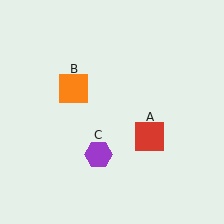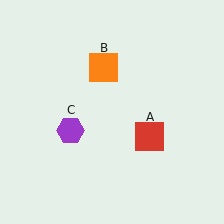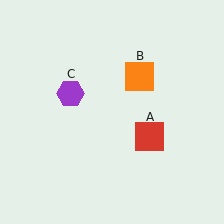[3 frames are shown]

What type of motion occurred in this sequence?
The orange square (object B), purple hexagon (object C) rotated clockwise around the center of the scene.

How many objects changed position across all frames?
2 objects changed position: orange square (object B), purple hexagon (object C).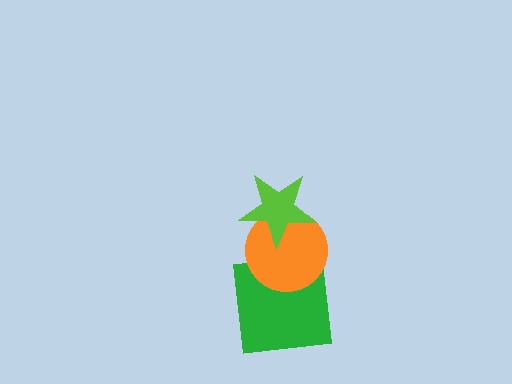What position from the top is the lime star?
The lime star is 1st from the top.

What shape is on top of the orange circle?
The lime star is on top of the orange circle.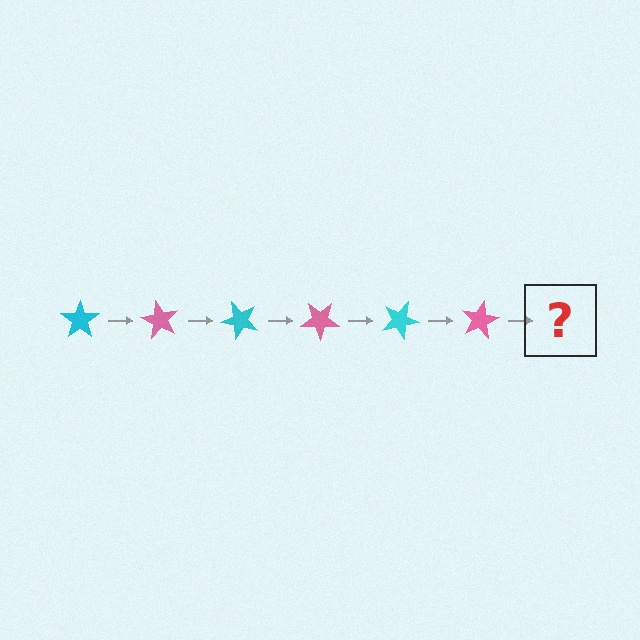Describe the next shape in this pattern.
It should be a cyan star, rotated 360 degrees from the start.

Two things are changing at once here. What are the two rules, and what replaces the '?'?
The two rules are that it rotates 60 degrees each step and the color cycles through cyan and pink. The '?' should be a cyan star, rotated 360 degrees from the start.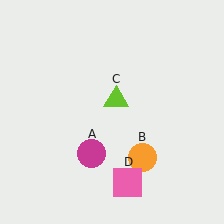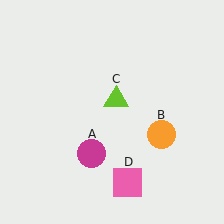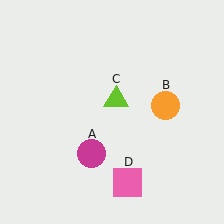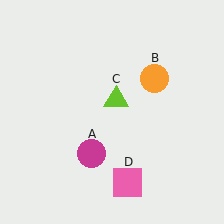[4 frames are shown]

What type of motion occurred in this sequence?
The orange circle (object B) rotated counterclockwise around the center of the scene.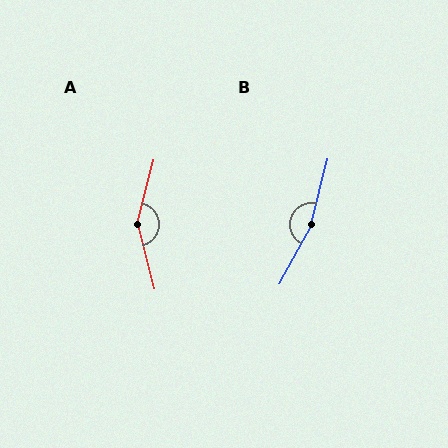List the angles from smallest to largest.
A (151°), B (166°).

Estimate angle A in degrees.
Approximately 151 degrees.